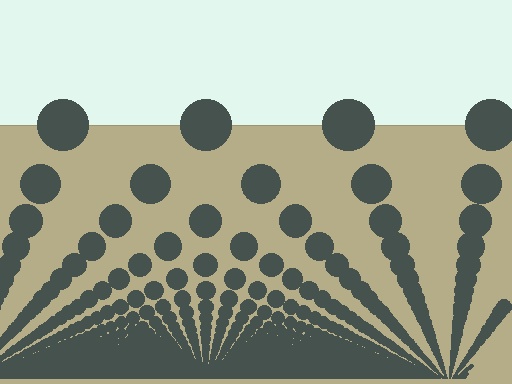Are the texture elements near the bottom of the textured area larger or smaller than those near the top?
Smaller. The gradient is inverted — elements near the bottom are smaller and denser.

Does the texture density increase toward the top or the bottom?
Density increases toward the bottom.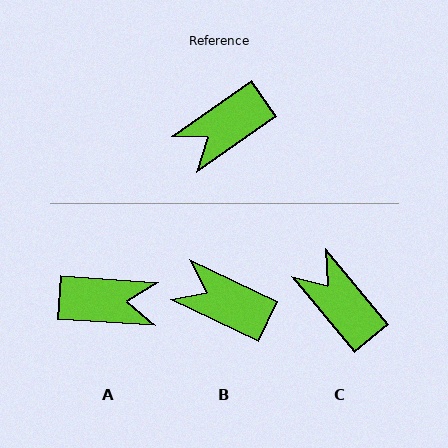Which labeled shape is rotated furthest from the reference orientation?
A, about 141 degrees away.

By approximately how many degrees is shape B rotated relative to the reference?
Approximately 60 degrees clockwise.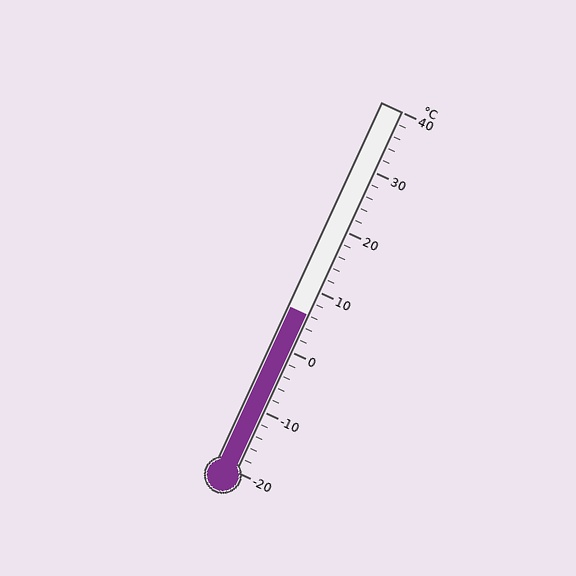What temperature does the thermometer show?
The thermometer shows approximately 6°C.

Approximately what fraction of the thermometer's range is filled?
The thermometer is filled to approximately 45% of its range.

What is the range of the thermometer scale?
The thermometer scale ranges from -20°C to 40°C.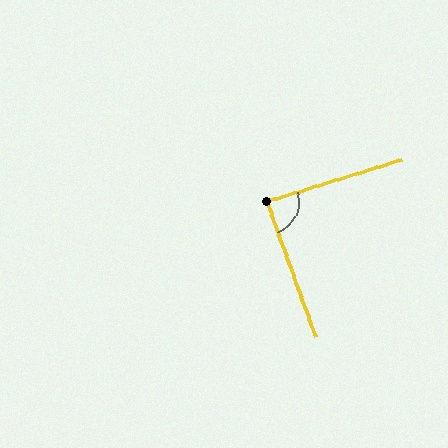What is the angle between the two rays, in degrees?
Approximately 87 degrees.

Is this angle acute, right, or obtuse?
It is approximately a right angle.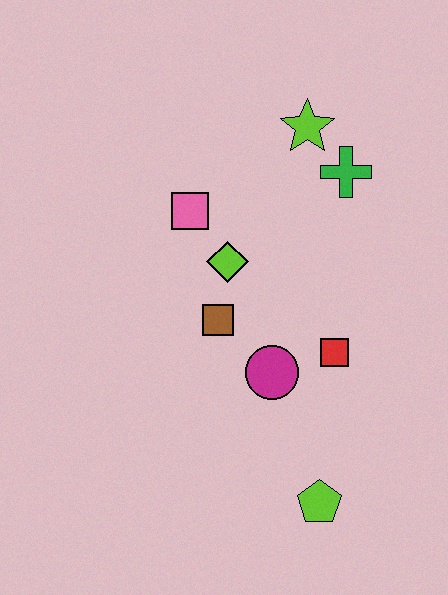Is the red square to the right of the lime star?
Yes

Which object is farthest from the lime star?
The lime pentagon is farthest from the lime star.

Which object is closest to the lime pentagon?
The magenta circle is closest to the lime pentagon.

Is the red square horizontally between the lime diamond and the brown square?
No